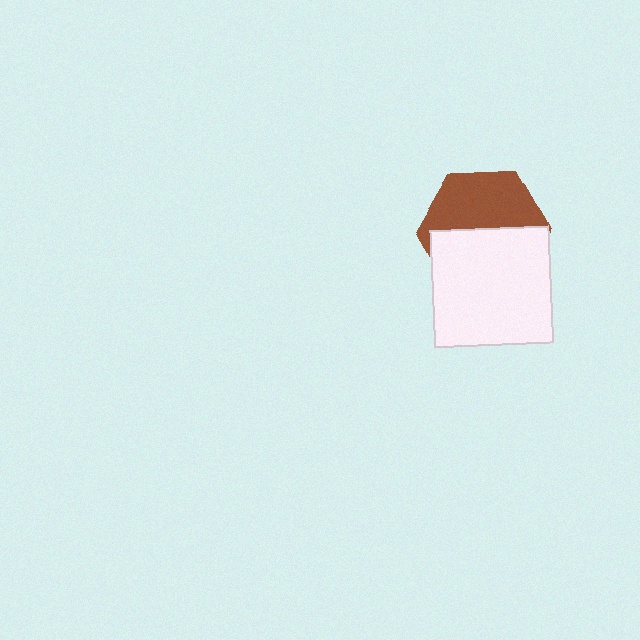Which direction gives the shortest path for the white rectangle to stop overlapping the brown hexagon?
Moving down gives the shortest separation.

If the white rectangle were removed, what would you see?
You would see the complete brown hexagon.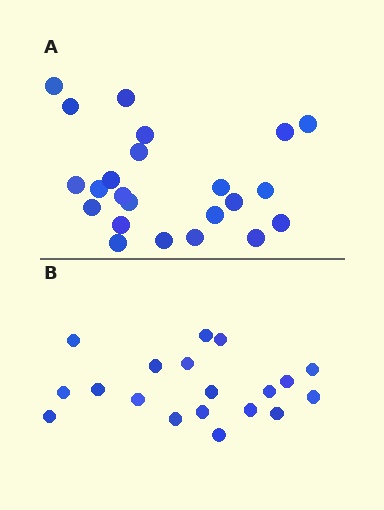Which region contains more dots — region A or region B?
Region A (the top region) has more dots.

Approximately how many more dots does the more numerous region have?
Region A has about 4 more dots than region B.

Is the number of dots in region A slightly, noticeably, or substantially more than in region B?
Region A has only slightly more — the two regions are fairly close. The ratio is roughly 1.2 to 1.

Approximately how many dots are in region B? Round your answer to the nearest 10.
About 20 dots. (The exact count is 19, which rounds to 20.)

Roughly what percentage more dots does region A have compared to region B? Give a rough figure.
About 20% more.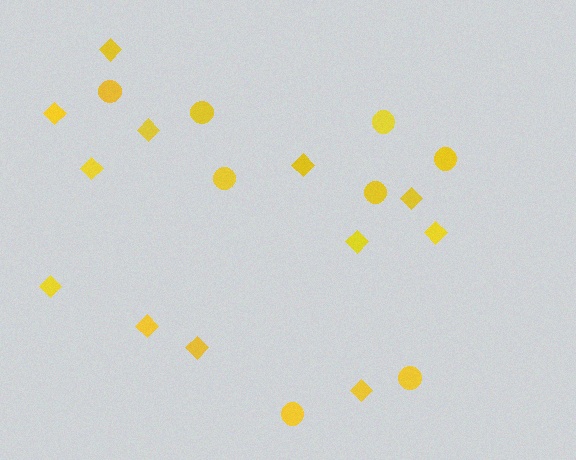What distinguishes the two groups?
There are 2 groups: one group of circles (8) and one group of diamonds (12).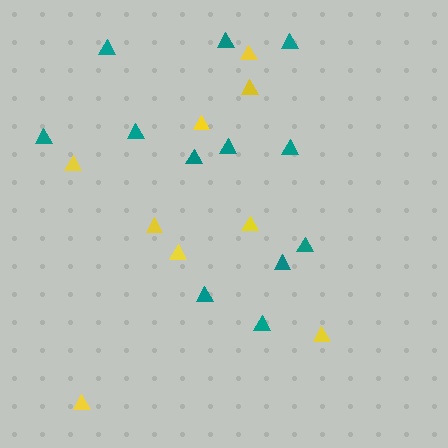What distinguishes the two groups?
There are 2 groups: one group of yellow triangles (9) and one group of teal triangles (12).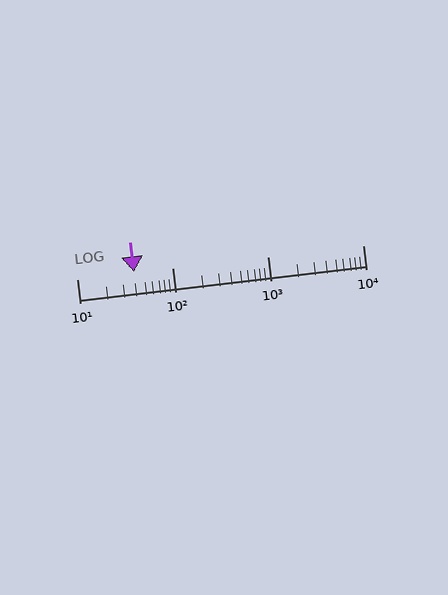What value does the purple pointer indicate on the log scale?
The pointer indicates approximately 40.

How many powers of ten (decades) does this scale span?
The scale spans 3 decades, from 10 to 10000.